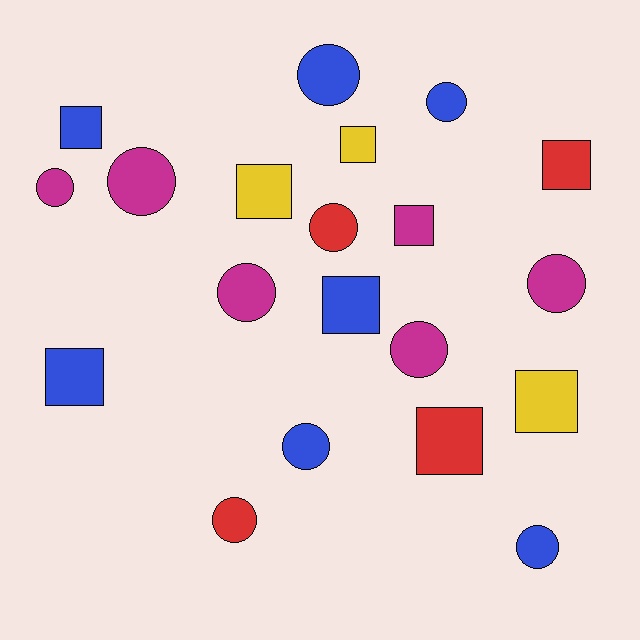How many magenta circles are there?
There are 5 magenta circles.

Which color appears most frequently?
Blue, with 7 objects.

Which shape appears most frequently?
Circle, with 11 objects.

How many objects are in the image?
There are 20 objects.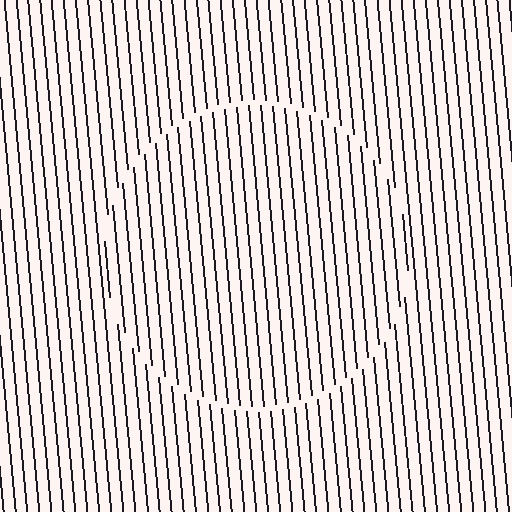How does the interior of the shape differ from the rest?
The interior of the shape contains the same grating, shifted by half a period — the contour is defined by the phase discontinuity where line-ends from the inner and outer gratings abut.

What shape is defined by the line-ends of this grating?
An illusory circle. The interior of the shape contains the same grating, shifted by half a period — the contour is defined by the phase discontinuity where line-ends from the inner and outer gratings abut.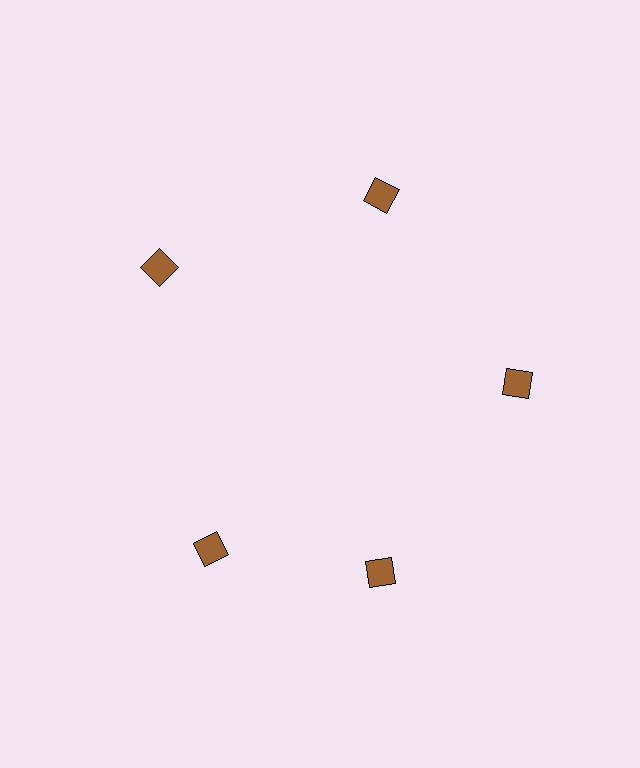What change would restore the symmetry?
The symmetry would be restored by rotating it back into even spacing with its neighbors so that all 5 diamonds sit at equal angles and equal distance from the center.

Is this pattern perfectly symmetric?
No. The 5 brown diamonds are arranged in a ring, but one element near the 8 o'clock position is rotated out of alignment along the ring, breaking the 5-fold rotational symmetry.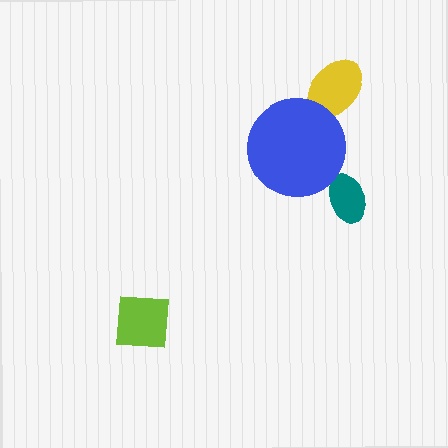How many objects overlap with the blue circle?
1 object overlaps with the blue circle.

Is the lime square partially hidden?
No, no other shape covers it.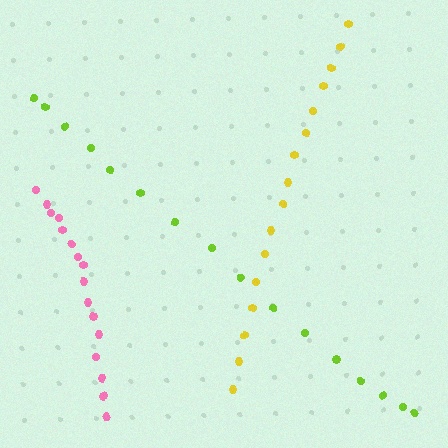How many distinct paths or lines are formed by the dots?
There are 3 distinct paths.